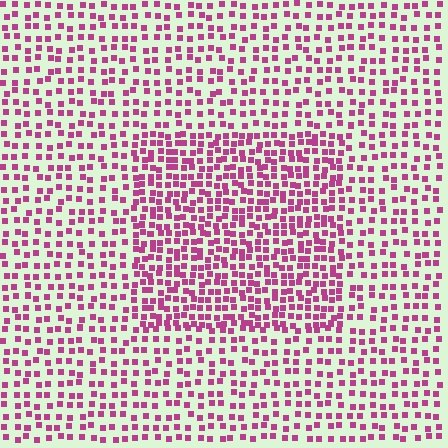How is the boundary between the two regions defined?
The boundary is defined by a change in element density (approximately 1.7x ratio). All elements are the same color, size, and shape.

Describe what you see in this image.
The image contains small magenta elements arranged at two different densities. A rectangle-shaped region is visible where the elements are more densely packed than the surrounding area.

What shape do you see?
I see a rectangle.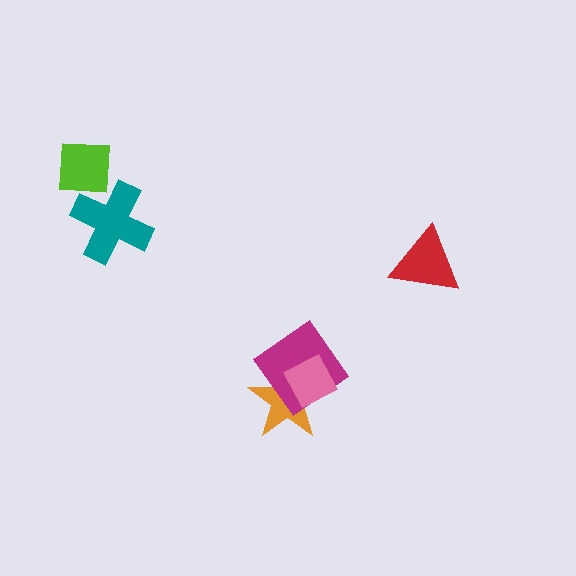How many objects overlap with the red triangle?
0 objects overlap with the red triangle.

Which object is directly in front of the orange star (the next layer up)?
The magenta diamond is directly in front of the orange star.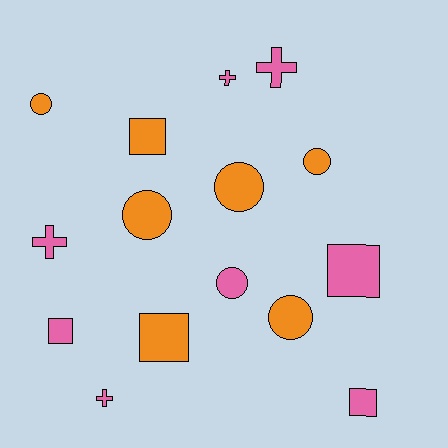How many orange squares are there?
There are 2 orange squares.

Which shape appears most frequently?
Circle, with 6 objects.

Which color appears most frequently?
Pink, with 8 objects.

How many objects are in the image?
There are 15 objects.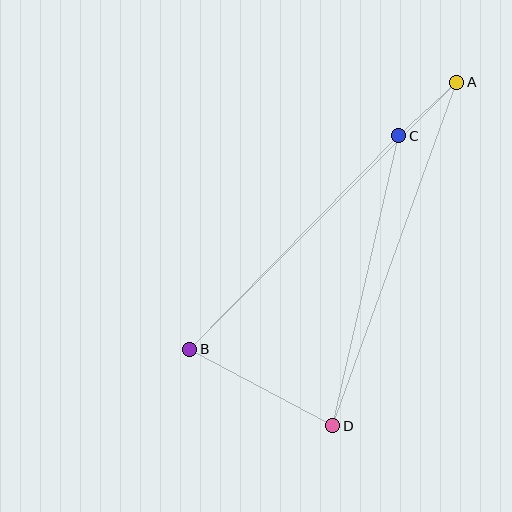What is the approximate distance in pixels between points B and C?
The distance between B and C is approximately 299 pixels.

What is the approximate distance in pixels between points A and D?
The distance between A and D is approximately 365 pixels.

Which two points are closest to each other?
Points A and C are closest to each other.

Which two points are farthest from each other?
Points A and B are farthest from each other.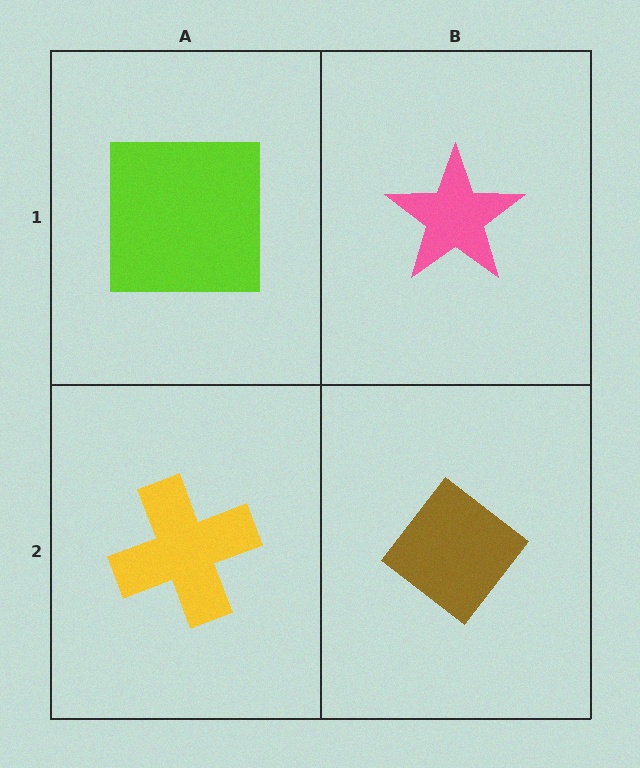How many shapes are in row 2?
2 shapes.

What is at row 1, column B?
A pink star.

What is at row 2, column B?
A brown diamond.